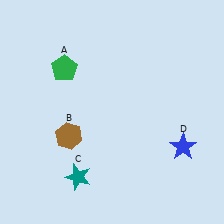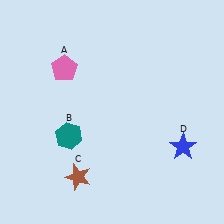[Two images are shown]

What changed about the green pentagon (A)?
In Image 1, A is green. In Image 2, it changed to pink.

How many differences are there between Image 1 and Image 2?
There are 3 differences between the two images.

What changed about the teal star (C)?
In Image 1, C is teal. In Image 2, it changed to brown.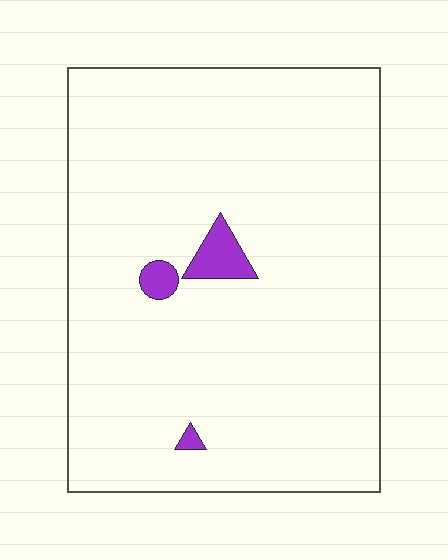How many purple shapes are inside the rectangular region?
3.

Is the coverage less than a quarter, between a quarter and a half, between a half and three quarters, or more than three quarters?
Less than a quarter.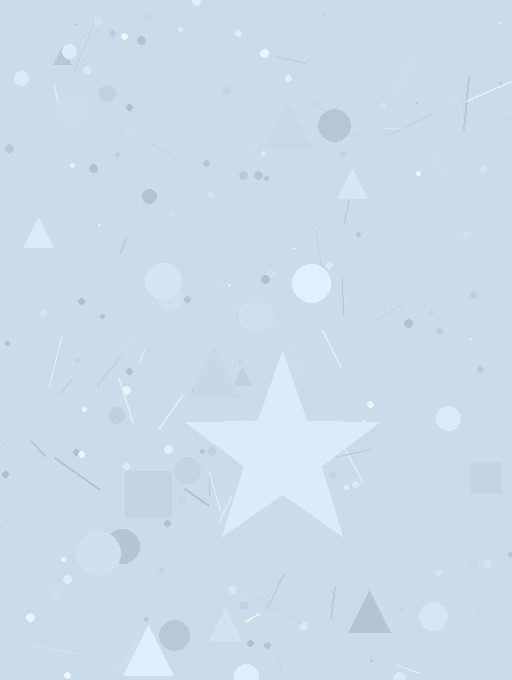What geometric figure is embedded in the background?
A star is embedded in the background.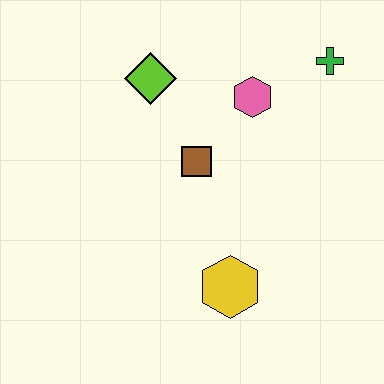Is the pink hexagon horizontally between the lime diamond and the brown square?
No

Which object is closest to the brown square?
The pink hexagon is closest to the brown square.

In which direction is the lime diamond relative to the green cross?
The lime diamond is to the left of the green cross.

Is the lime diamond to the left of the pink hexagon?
Yes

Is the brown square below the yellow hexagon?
No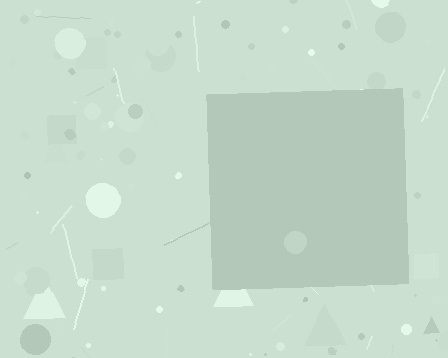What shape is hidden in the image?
A square is hidden in the image.